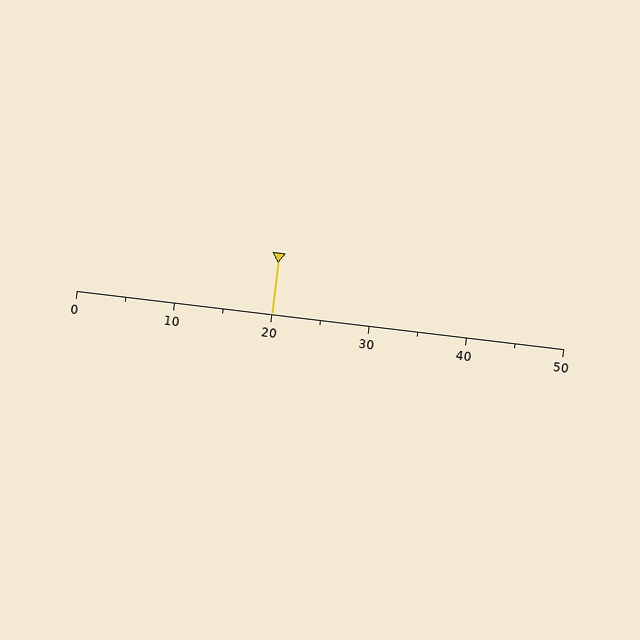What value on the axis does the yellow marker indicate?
The marker indicates approximately 20.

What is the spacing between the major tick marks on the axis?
The major ticks are spaced 10 apart.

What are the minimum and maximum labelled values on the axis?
The axis runs from 0 to 50.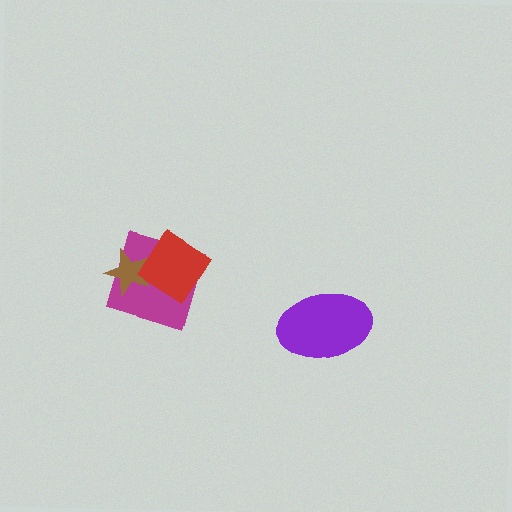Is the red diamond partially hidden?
No, no other shape covers it.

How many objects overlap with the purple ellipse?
0 objects overlap with the purple ellipse.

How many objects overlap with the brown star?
2 objects overlap with the brown star.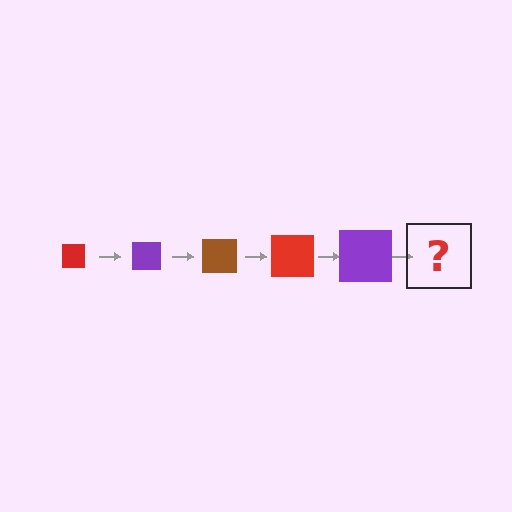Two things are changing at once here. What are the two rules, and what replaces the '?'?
The two rules are that the square grows larger each step and the color cycles through red, purple, and brown. The '?' should be a brown square, larger than the previous one.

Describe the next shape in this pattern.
It should be a brown square, larger than the previous one.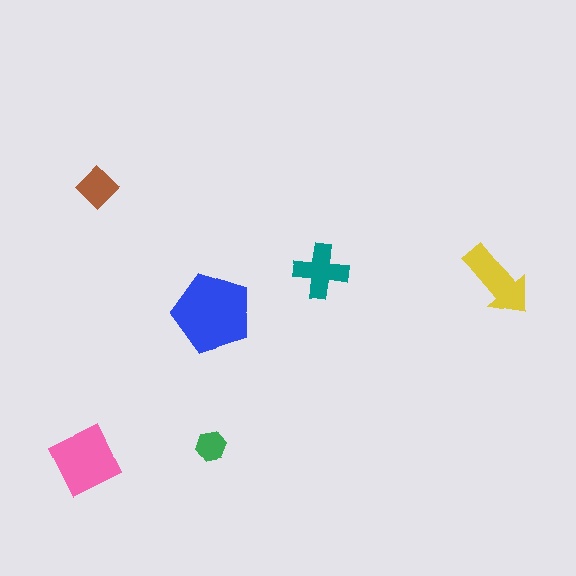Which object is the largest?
The blue pentagon.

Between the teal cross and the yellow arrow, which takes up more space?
The yellow arrow.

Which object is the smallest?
The green hexagon.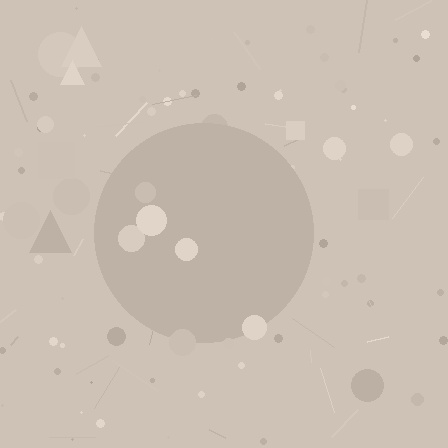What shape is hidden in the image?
A circle is hidden in the image.